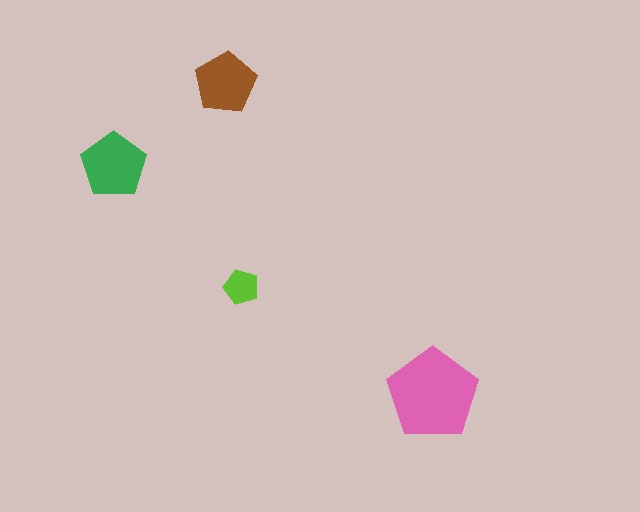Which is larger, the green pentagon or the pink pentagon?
The pink one.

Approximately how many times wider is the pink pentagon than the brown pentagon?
About 1.5 times wider.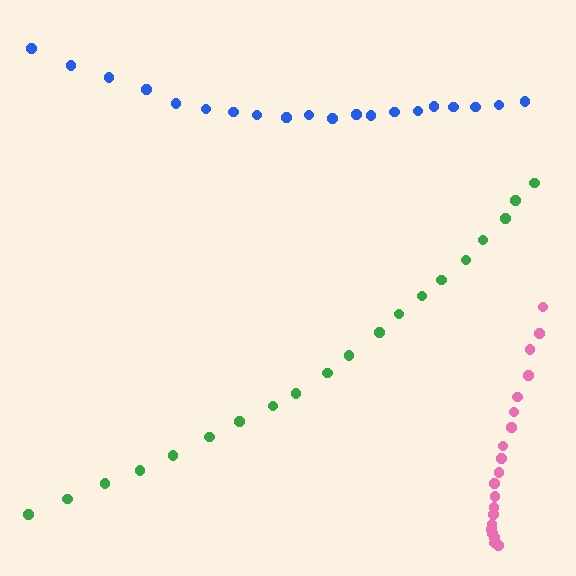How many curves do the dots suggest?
There are 3 distinct paths.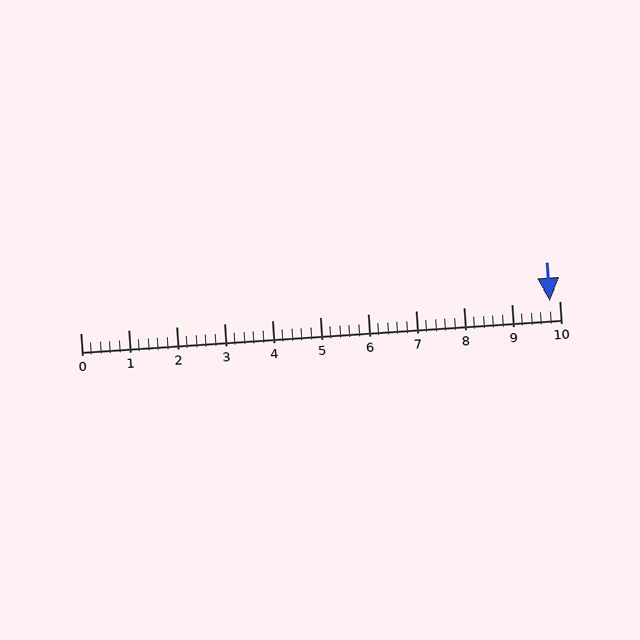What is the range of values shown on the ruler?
The ruler shows values from 0 to 10.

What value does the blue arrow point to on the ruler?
The blue arrow points to approximately 9.8.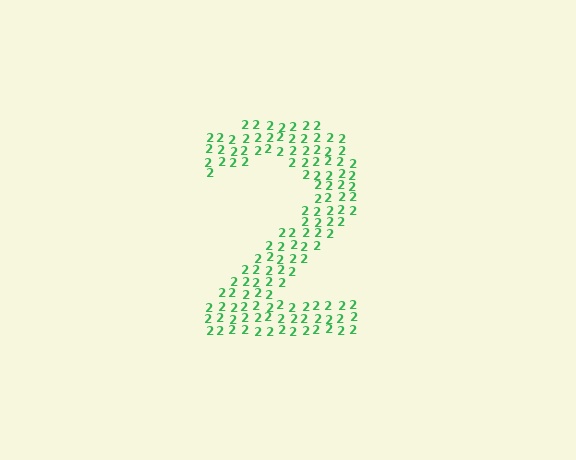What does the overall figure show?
The overall figure shows the digit 2.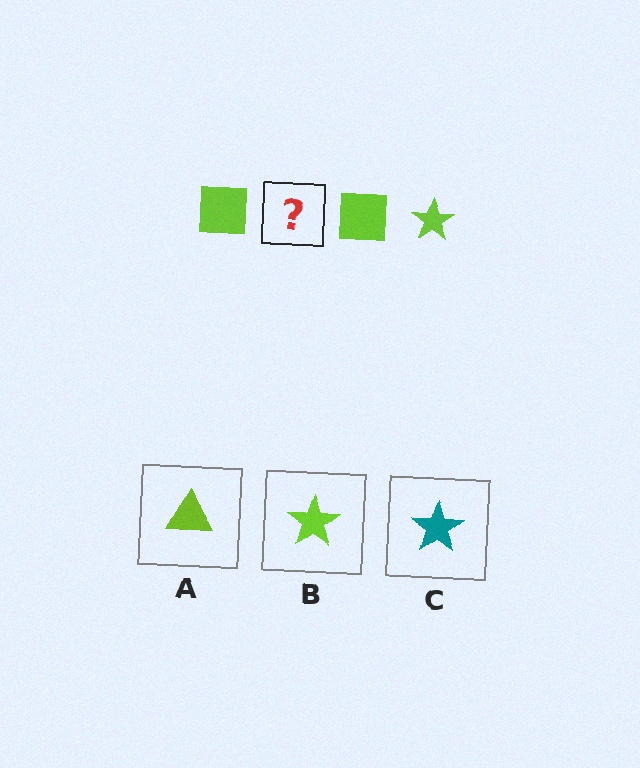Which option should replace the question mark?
Option B.